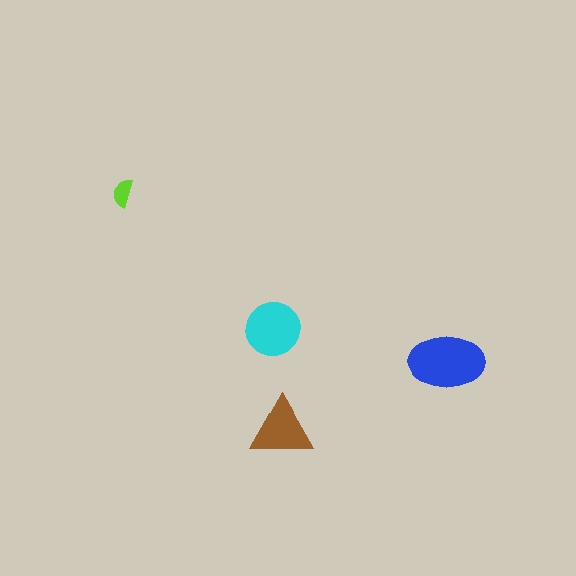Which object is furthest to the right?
The blue ellipse is rightmost.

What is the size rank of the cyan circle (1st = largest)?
2nd.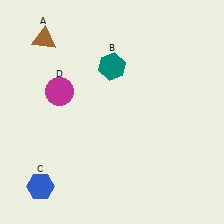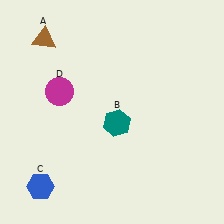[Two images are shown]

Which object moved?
The teal hexagon (B) moved down.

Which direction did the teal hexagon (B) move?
The teal hexagon (B) moved down.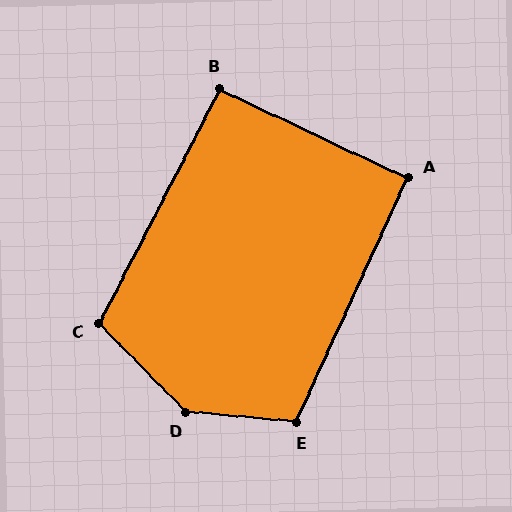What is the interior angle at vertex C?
Approximately 108 degrees (obtuse).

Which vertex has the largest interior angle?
D, at approximately 140 degrees.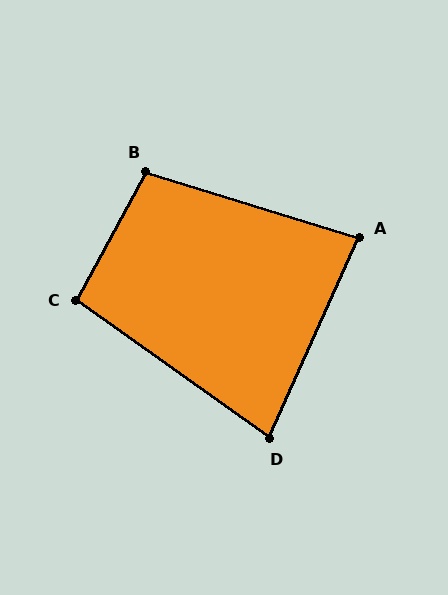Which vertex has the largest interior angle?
B, at approximately 101 degrees.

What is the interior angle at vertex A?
Approximately 83 degrees (acute).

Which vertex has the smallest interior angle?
D, at approximately 79 degrees.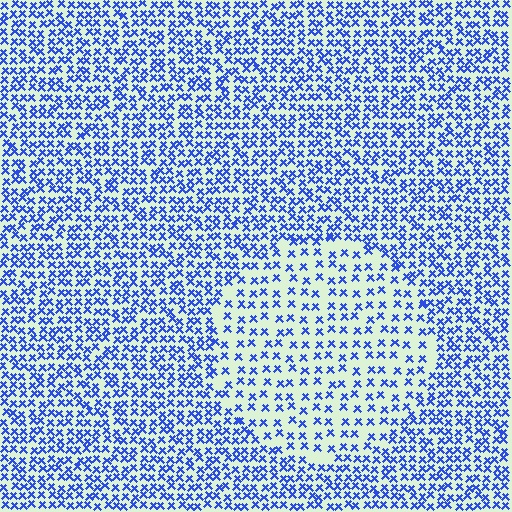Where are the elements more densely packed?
The elements are more densely packed outside the circle boundary.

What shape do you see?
I see a circle.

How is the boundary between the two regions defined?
The boundary is defined by a change in element density (approximately 2.0x ratio). All elements are the same color, size, and shape.